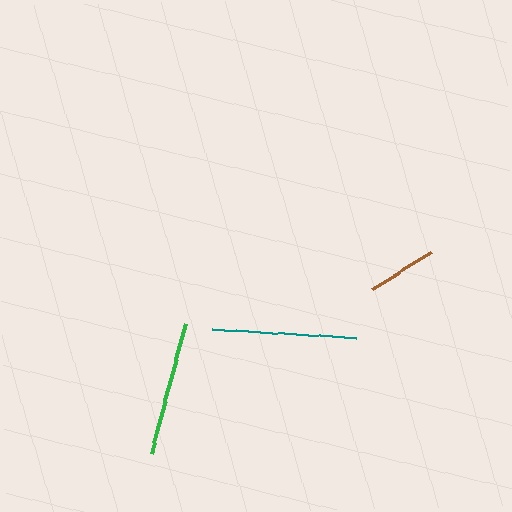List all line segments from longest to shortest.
From longest to shortest: teal, green, brown.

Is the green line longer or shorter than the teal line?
The teal line is longer than the green line.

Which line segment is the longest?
The teal line is the longest at approximately 145 pixels.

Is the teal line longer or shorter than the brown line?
The teal line is longer than the brown line.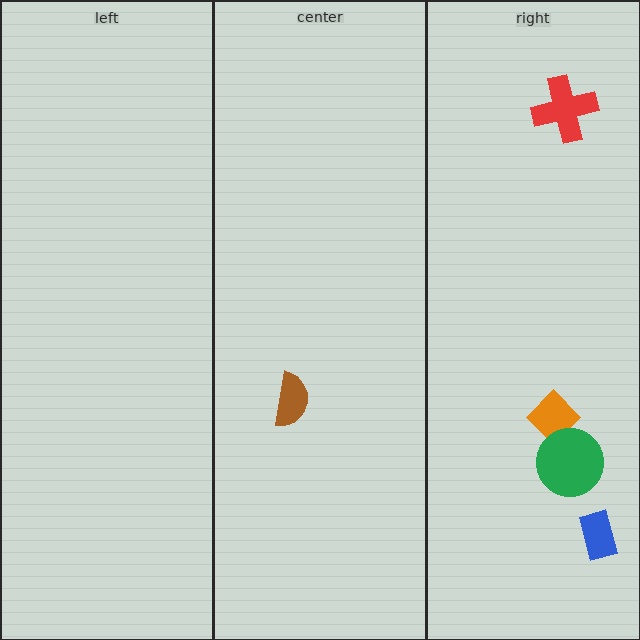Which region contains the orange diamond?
The right region.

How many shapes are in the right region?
4.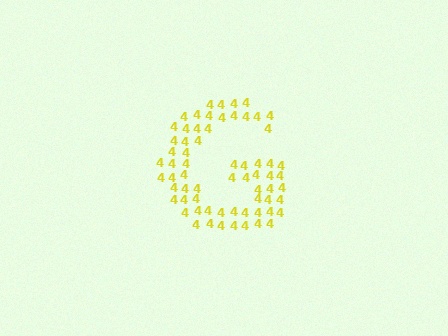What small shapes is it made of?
It is made of small digit 4's.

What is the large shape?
The large shape is the letter G.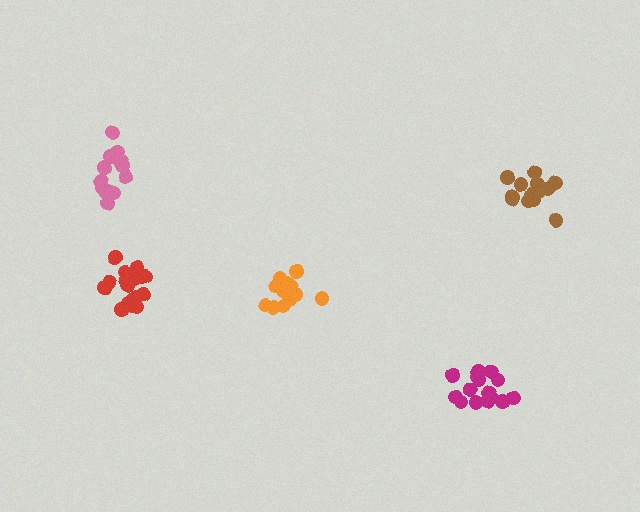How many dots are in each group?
Group 1: 13 dots, Group 2: 14 dots, Group 3: 13 dots, Group 4: 15 dots, Group 5: 17 dots (72 total).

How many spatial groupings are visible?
There are 5 spatial groupings.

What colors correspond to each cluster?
The clusters are colored: orange, brown, pink, magenta, red.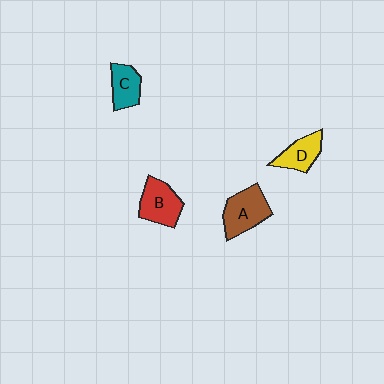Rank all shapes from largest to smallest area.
From largest to smallest: A (brown), B (red), D (yellow), C (teal).